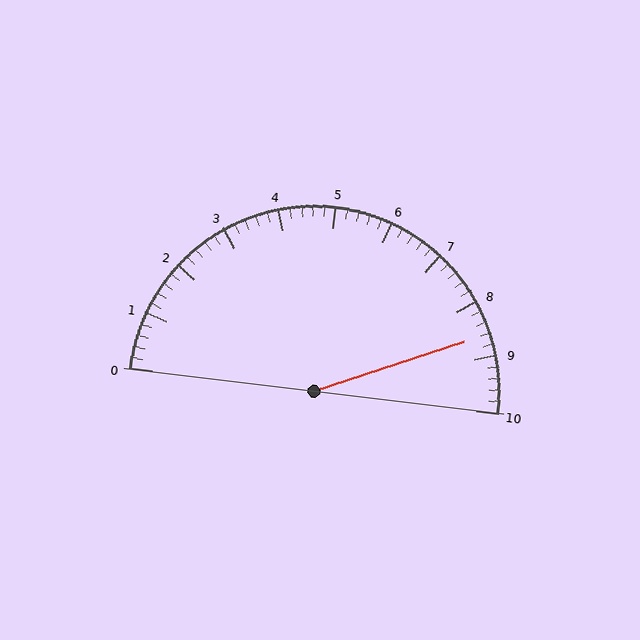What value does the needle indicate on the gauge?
The needle indicates approximately 8.6.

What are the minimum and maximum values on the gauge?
The gauge ranges from 0 to 10.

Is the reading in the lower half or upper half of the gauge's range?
The reading is in the upper half of the range (0 to 10).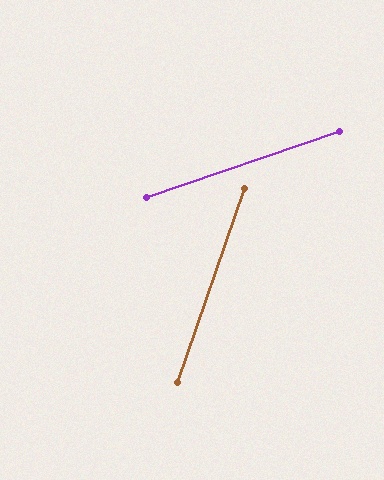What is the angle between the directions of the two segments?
Approximately 52 degrees.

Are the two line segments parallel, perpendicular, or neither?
Neither parallel nor perpendicular — they differ by about 52°.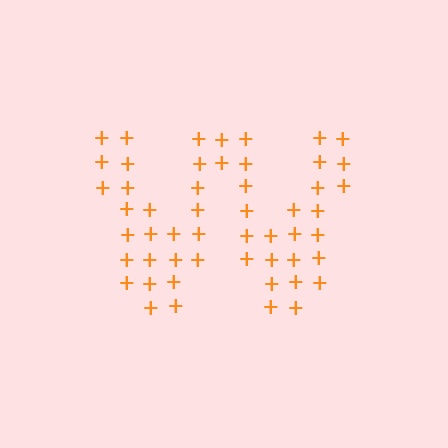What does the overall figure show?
The overall figure shows the letter W.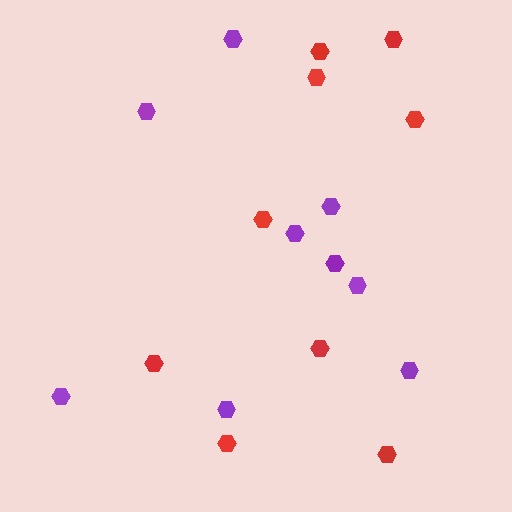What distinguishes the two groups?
There are 2 groups: one group of red hexagons (9) and one group of purple hexagons (9).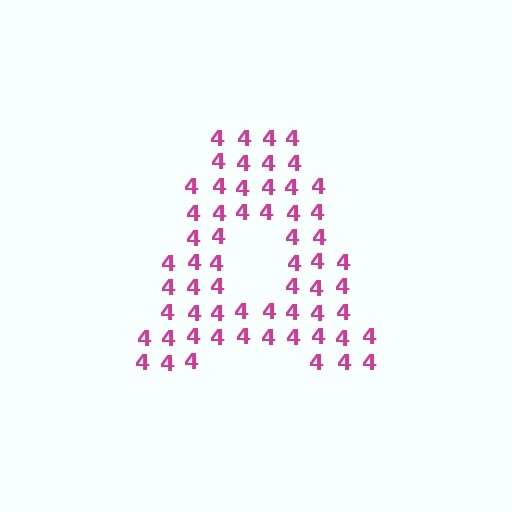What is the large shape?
The large shape is the letter A.